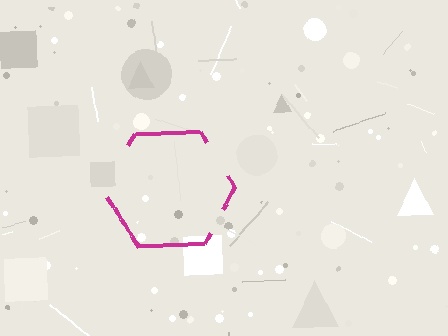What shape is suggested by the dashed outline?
The dashed outline suggests a hexagon.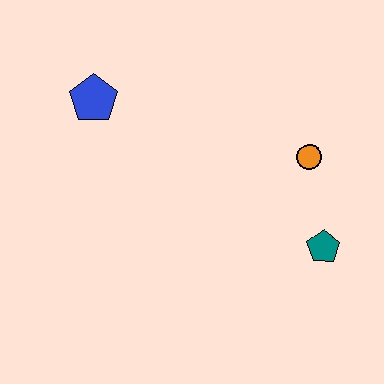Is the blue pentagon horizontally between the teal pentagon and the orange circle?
No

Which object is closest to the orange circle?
The teal pentagon is closest to the orange circle.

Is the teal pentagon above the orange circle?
No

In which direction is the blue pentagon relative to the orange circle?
The blue pentagon is to the left of the orange circle.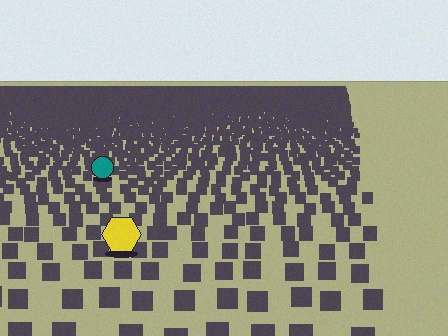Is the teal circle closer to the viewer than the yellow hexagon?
No. The yellow hexagon is closer — you can tell from the texture gradient: the ground texture is coarser near it.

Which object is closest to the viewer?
The yellow hexagon is closest. The texture marks near it are larger and more spread out.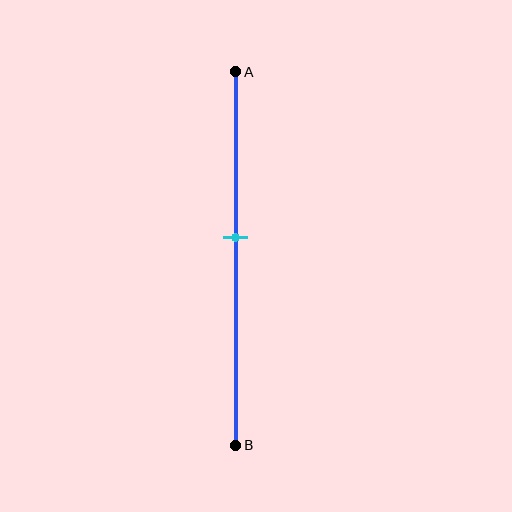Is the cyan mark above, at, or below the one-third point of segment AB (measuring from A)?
The cyan mark is below the one-third point of segment AB.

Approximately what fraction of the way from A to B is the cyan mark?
The cyan mark is approximately 45% of the way from A to B.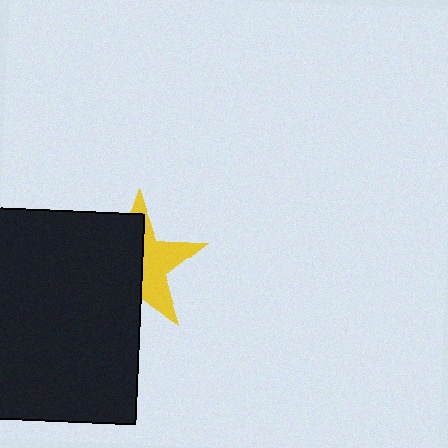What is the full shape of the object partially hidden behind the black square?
The partially hidden object is a yellow star.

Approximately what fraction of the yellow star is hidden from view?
Roughly 56% of the yellow star is hidden behind the black square.